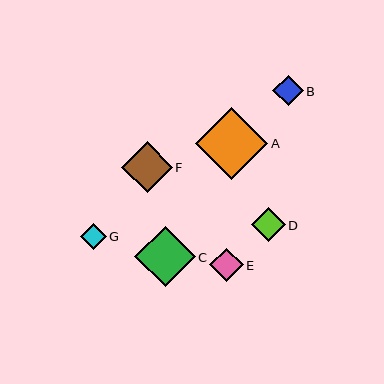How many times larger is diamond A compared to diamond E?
Diamond A is approximately 2.1 times the size of diamond E.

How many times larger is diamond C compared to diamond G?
Diamond C is approximately 2.3 times the size of diamond G.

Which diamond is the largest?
Diamond A is the largest with a size of approximately 72 pixels.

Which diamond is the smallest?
Diamond G is the smallest with a size of approximately 26 pixels.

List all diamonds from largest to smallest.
From largest to smallest: A, C, F, D, E, B, G.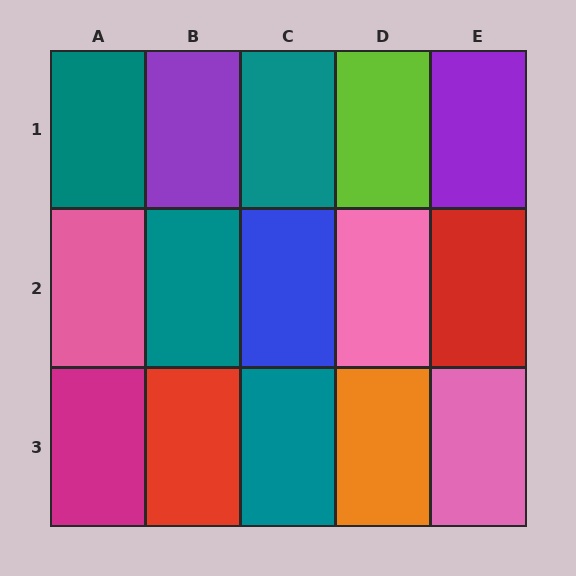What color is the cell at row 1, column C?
Teal.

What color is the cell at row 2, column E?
Red.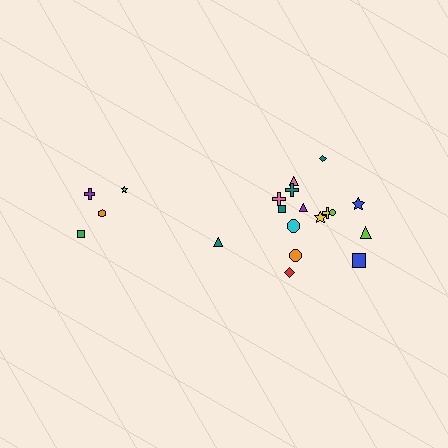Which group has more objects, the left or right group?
The right group.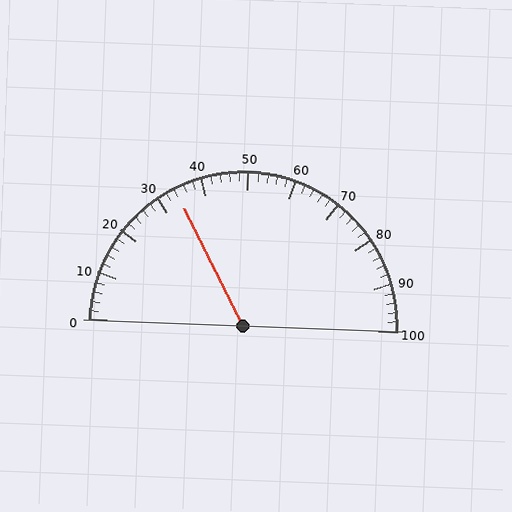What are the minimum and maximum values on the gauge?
The gauge ranges from 0 to 100.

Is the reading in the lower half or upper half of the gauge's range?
The reading is in the lower half of the range (0 to 100).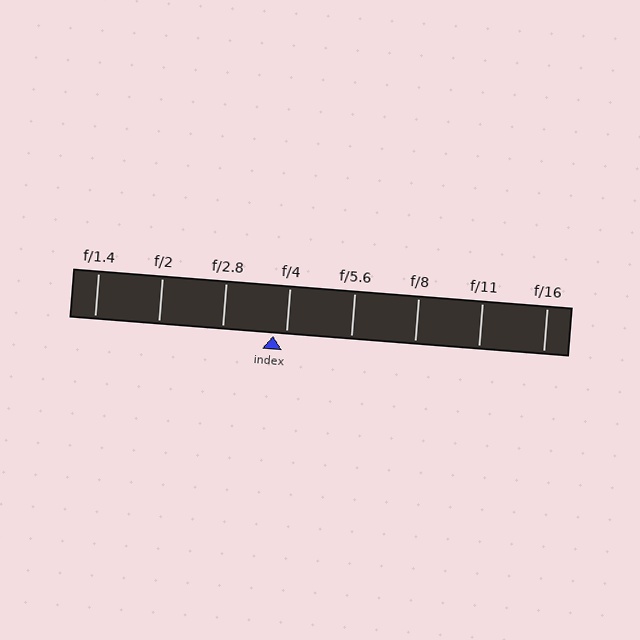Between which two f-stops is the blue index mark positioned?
The index mark is between f/2.8 and f/4.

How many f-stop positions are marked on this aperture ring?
There are 8 f-stop positions marked.